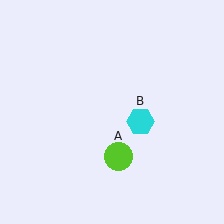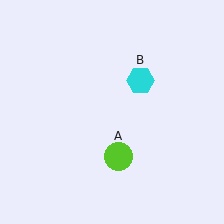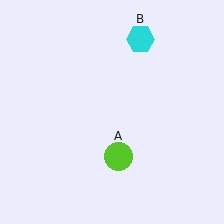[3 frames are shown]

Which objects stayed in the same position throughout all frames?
Lime circle (object A) remained stationary.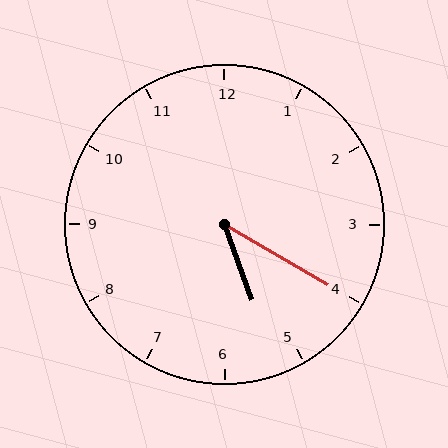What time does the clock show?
5:20.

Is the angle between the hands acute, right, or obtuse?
It is acute.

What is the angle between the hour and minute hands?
Approximately 40 degrees.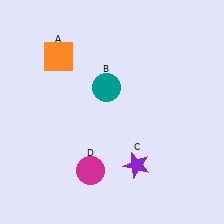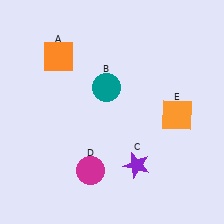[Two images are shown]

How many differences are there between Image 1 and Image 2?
There is 1 difference between the two images.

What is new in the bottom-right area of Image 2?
An orange square (E) was added in the bottom-right area of Image 2.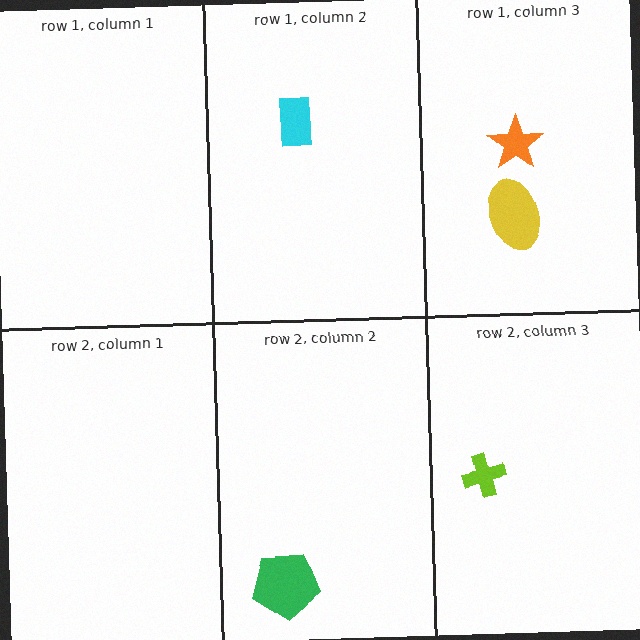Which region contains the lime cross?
The row 2, column 3 region.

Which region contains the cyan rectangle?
The row 1, column 2 region.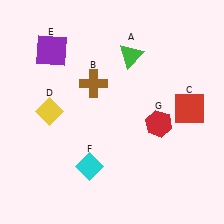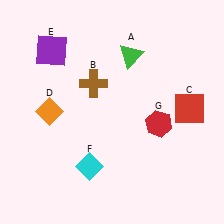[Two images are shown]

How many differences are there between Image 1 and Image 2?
There is 1 difference between the two images.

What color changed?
The diamond (D) changed from yellow in Image 1 to orange in Image 2.